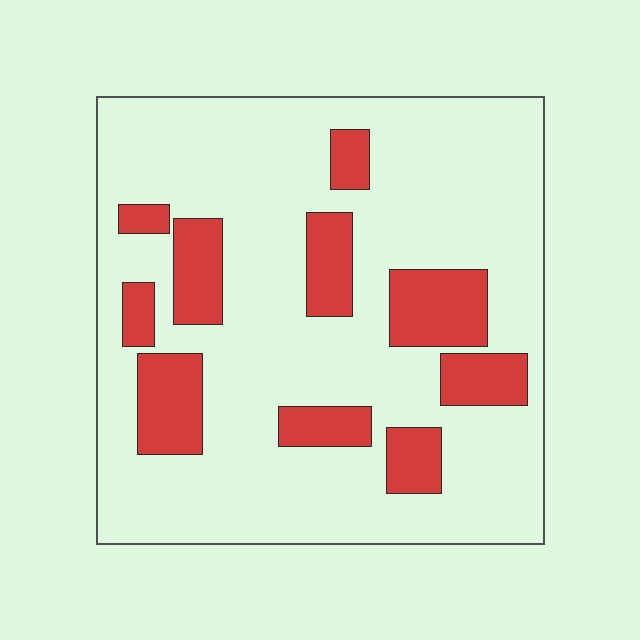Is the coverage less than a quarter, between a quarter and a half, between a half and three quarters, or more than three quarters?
Less than a quarter.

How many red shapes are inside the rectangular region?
10.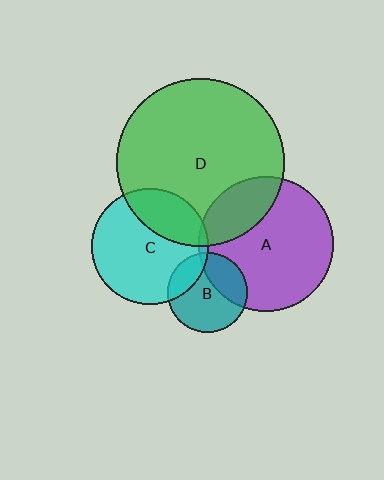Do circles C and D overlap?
Yes.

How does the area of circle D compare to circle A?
Approximately 1.5 times.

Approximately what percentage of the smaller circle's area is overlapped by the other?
Approximately 30%.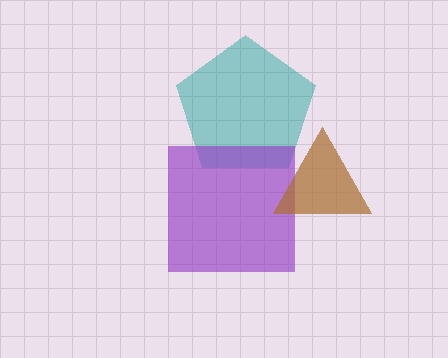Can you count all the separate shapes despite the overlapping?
Yes, there are 3 separate shapes.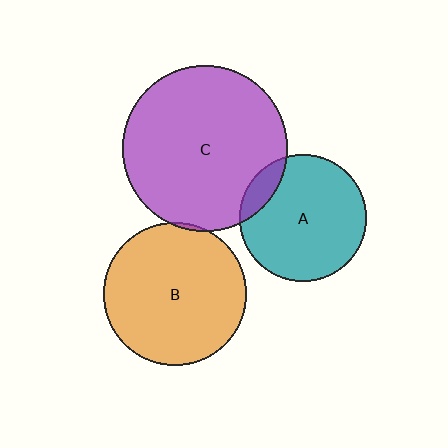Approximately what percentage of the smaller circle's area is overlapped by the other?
Approximately 5%.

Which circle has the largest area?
Circle C (purple).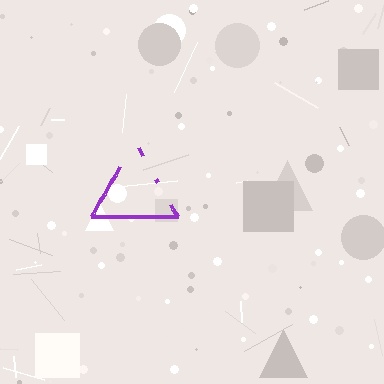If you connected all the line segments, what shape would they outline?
They would outline a triangle.